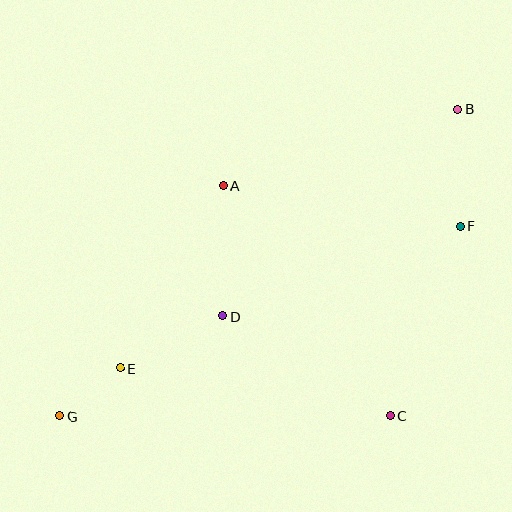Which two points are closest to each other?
Points E and G are closest to each other.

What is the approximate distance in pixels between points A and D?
The distance between A and D is approximately 131 pixels.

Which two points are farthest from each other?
Points B and G are farthest from each other.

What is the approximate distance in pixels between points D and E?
The distance between D and E is approximately 115 pixels.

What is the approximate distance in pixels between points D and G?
The distance between D and G is approximately 191 pixels.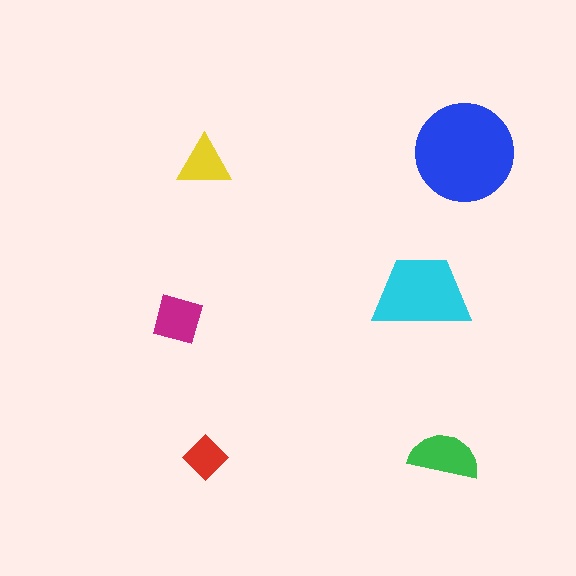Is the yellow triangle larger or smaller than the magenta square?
Smaller.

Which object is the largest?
The blue circle.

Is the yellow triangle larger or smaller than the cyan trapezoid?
Smaller.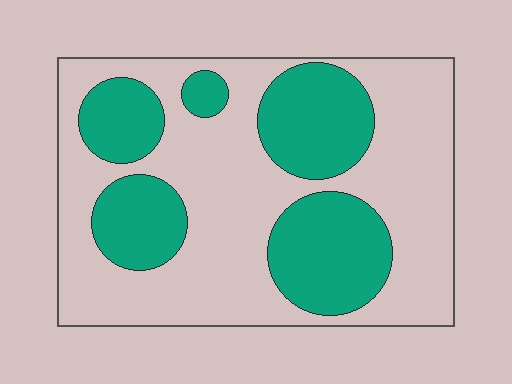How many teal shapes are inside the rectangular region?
5.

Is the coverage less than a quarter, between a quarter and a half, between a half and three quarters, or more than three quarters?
Between a quarter and a half.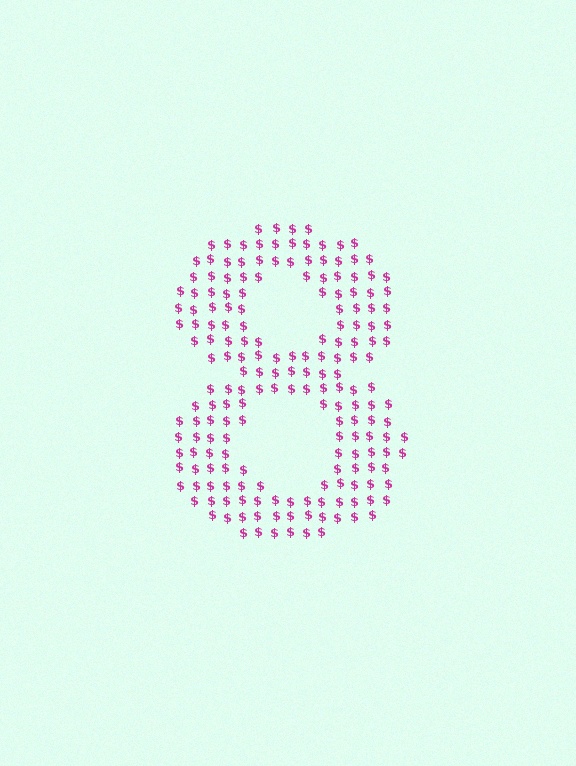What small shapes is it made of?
It is made of small dollar signs.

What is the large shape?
The large shape is the digit 8.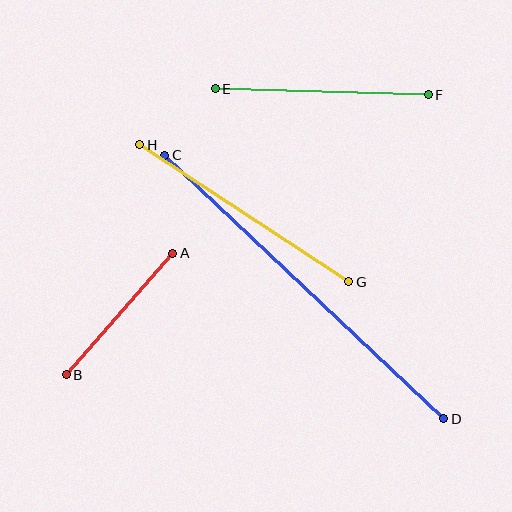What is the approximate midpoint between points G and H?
The midpoint is at approximately (244, 213) pixels.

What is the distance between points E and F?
The distance is approximately 213 pixels.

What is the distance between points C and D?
The distance is approximately 384 pixels.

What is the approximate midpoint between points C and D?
The midpoint is at approximately (304, 287) pixels.